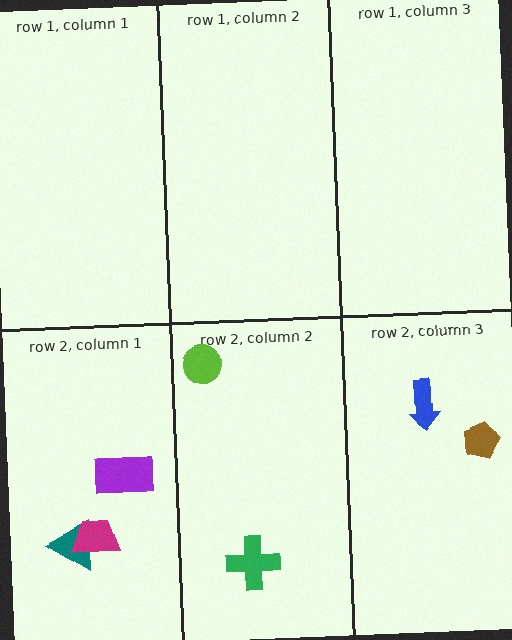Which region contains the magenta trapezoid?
The row 2, column 1 region.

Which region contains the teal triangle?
The row 2, column 1 region.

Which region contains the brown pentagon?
The row 2, column 3 region.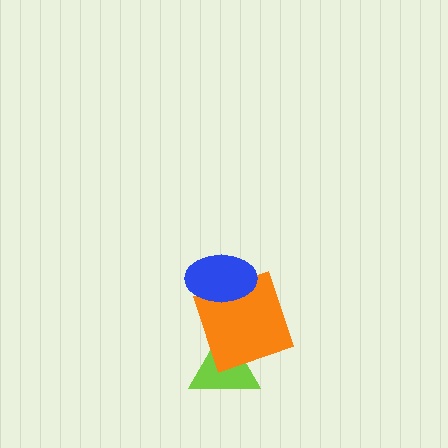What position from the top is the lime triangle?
The lime triangle is 3rd from the top.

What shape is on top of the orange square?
The blue ellipse is on top of the orange square.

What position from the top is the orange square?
The orange square is 2nd from the top.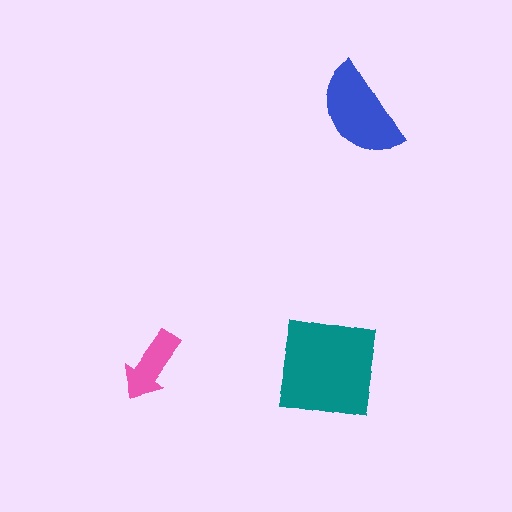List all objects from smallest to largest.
The pink arrow, the blue semicircle, the teal square.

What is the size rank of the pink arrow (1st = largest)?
3rd.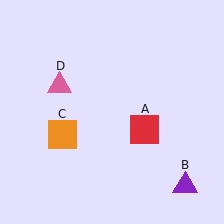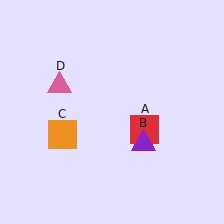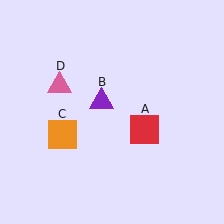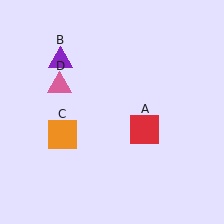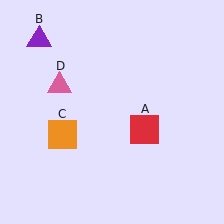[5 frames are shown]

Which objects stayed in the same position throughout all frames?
Red square (object A) and orange square (object C) and pink triangle (object D) remained stationary.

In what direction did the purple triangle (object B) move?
The purple triangle (object B) moved up and to the left.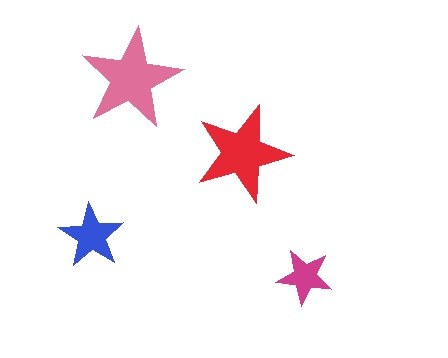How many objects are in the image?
There are 4 objects in the image.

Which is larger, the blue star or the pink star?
The pink one.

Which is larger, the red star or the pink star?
The pink one.